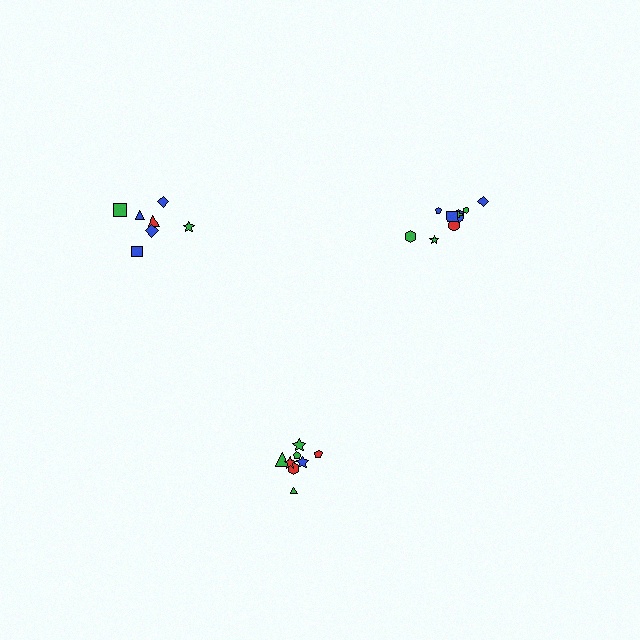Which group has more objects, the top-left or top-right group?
The top-right group.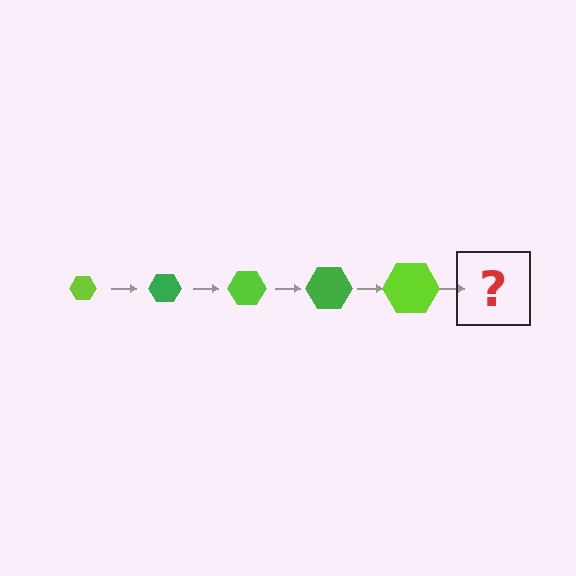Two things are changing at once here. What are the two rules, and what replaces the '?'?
The two rules are that the hexagon grows larger each step and the color cycles through lime and green. The '?' should be a green hexagon, larger than the previous one.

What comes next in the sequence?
The next element should be a green hexagon, larger than the previous one.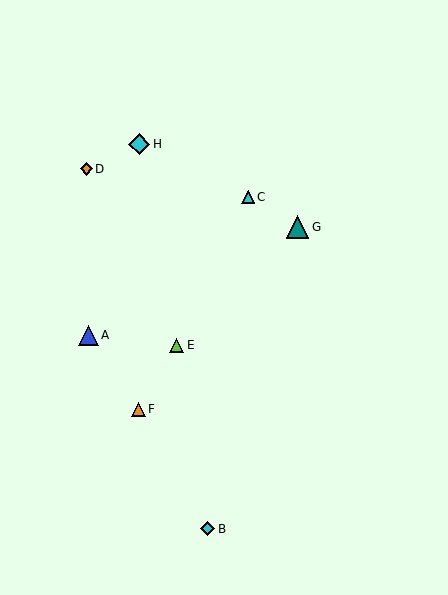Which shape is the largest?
The teal triangle (labeled G) is the largest.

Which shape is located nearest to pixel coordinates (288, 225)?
The teal triangle (labeled G) at (298, 227) is nearest to that location.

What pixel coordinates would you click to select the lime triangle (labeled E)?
Click at (176, 345) to select the lime triangle E.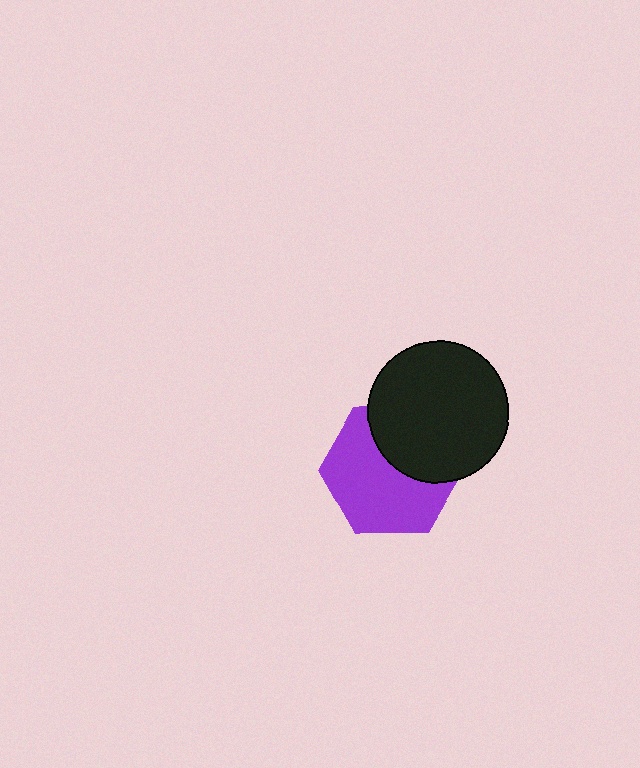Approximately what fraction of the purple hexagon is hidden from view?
Roughly 37% of the purple hexagon is hidden behind the black circle.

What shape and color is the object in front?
The object in front is a black circle.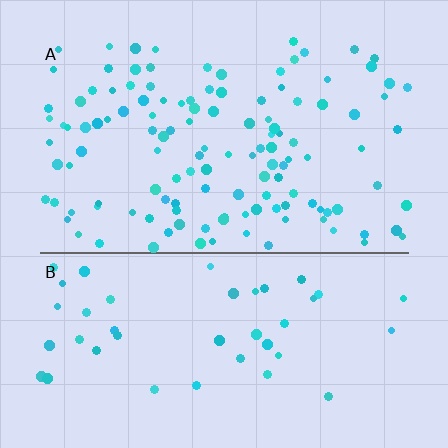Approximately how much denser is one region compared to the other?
Approximately 2.8× — region A over region B.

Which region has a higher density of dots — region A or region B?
A (the top).